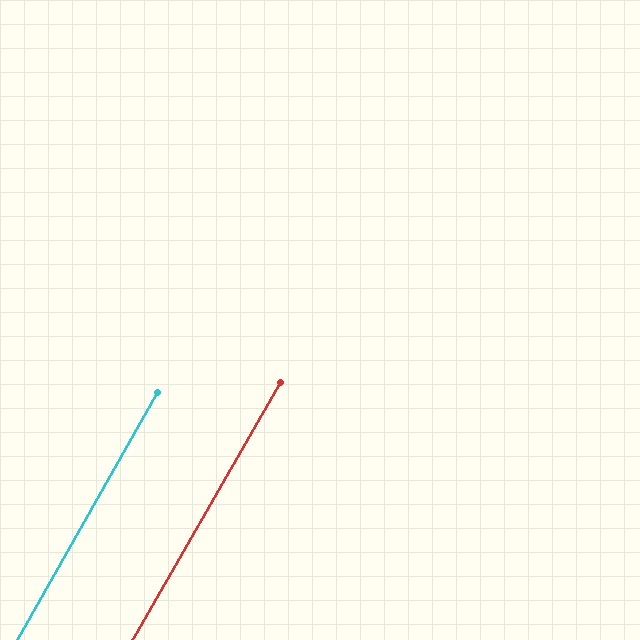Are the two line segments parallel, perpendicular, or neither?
Parallel — their directions differ by only 0.3°.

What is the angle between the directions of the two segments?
Approximately 0 degrees.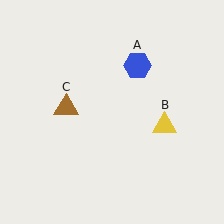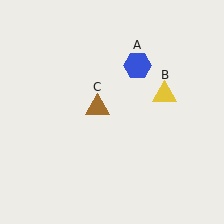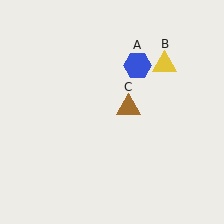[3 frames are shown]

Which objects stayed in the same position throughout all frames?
Blue hexagon (object A) remained stationary.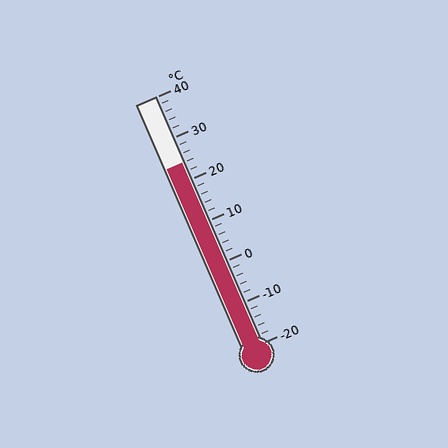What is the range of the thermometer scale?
The thermometer scale ranges from -20°C to 40°C.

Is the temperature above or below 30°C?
The temperature is below 30°C.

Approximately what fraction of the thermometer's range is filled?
The thermometer is filled to approximately 75% of its range.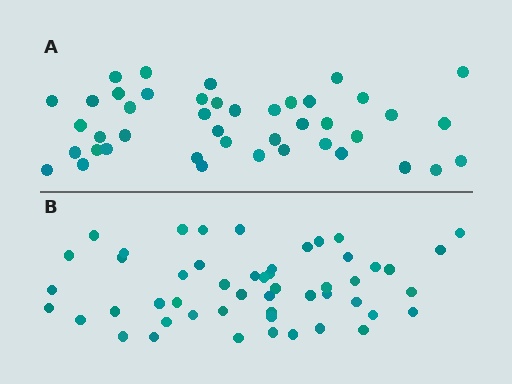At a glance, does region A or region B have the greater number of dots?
Region B (the bottom region) has more dots.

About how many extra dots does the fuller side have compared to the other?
Region B has roughly 8 or so more dots than region A.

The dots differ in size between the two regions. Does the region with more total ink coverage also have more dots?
No. Region A has more total ink coverage because its dots are larger, but region B actually contains more individual dots. Total area can be misleading — the number of items is what matters here.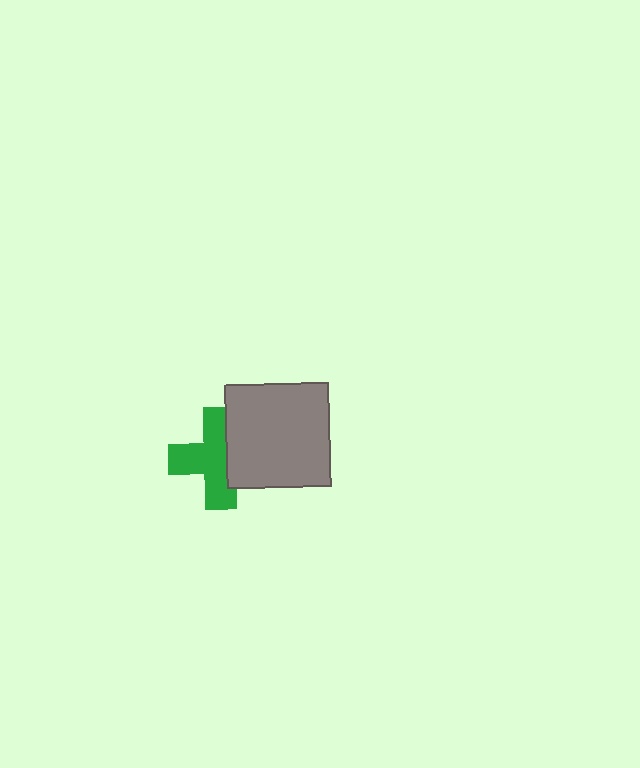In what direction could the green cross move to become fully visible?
The green cross could move left. That would shift it out from behind the gray square entirely.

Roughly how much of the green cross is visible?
About half of it is visible (roughly 65%).